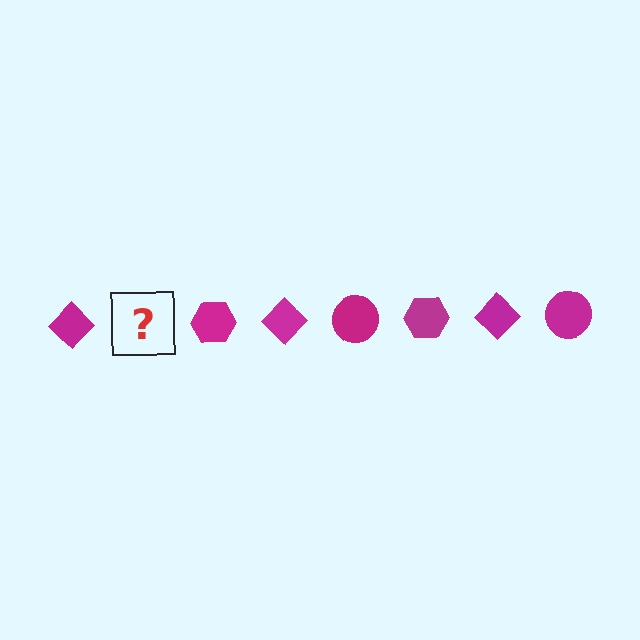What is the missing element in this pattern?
The missing element is a magenta circle.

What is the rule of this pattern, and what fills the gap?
The rule is that the pattern cycles through diamond, circle, hexagon shapes in magenta. The gap should be filled with a magenta circle.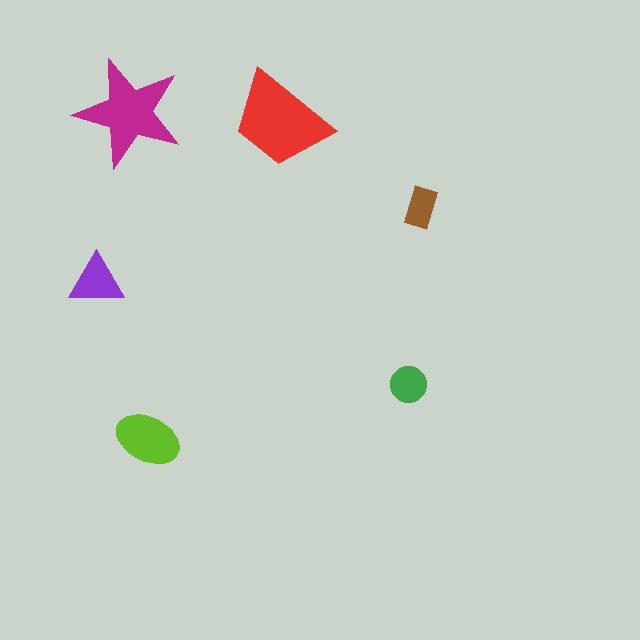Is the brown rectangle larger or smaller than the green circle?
Smaller.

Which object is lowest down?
The lime ellipse is bottommost.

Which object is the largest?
The red trapezoid.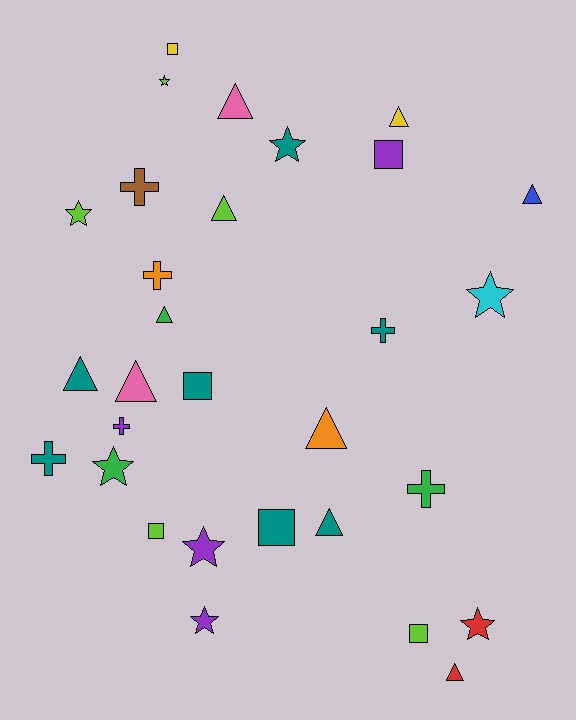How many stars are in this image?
There are 8 stars.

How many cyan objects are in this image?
There is 1 cyan object.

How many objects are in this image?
There are 30 objects.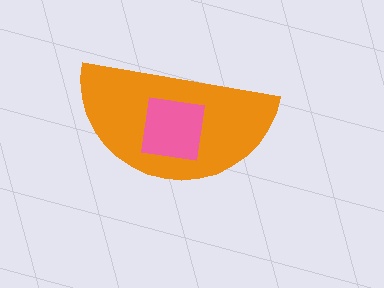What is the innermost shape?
The pink square.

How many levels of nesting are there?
2.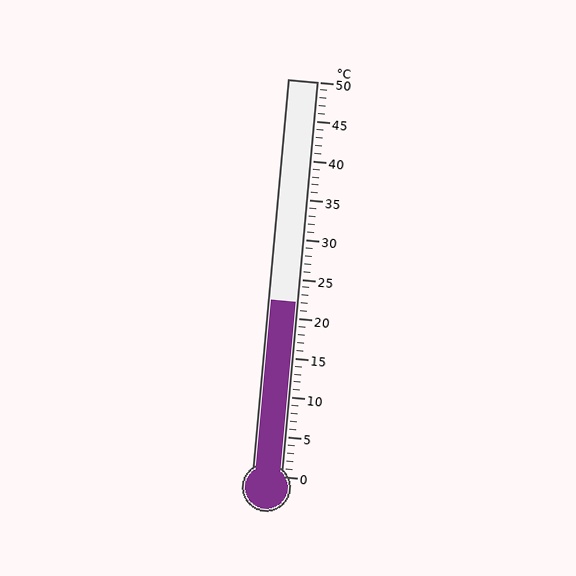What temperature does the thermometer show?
The thermometer shows approximately 22°C.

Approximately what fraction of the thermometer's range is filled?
The thermometer is filled to approximately 45% of its range.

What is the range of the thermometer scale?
The thermometer scale ranges from 0°C to 50°C.